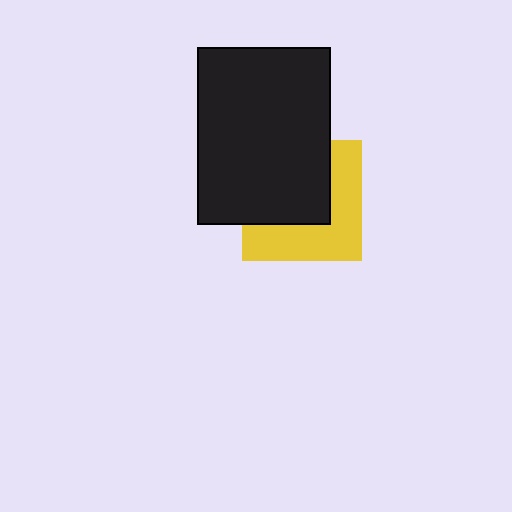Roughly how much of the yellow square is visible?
About half of it is visible (roughly 47%).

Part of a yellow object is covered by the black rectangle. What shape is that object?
It is a square.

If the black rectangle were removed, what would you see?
You would see the complete yellow square.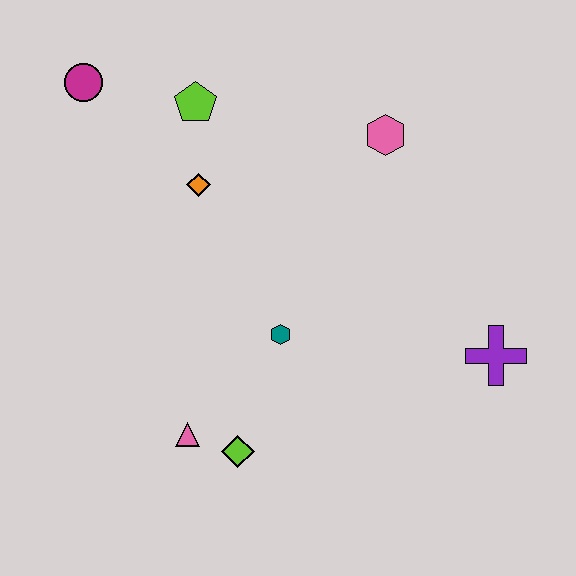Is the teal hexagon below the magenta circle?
Yes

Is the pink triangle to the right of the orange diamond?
No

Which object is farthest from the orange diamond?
The purple cross is farthest from the orange diamond.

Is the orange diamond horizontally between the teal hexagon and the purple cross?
No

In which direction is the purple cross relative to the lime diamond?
The purple cross is to the right of the lime diamond.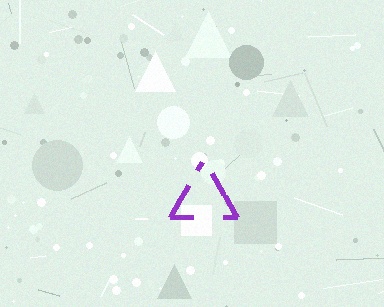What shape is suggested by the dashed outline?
The dashed outline suggests a triangle.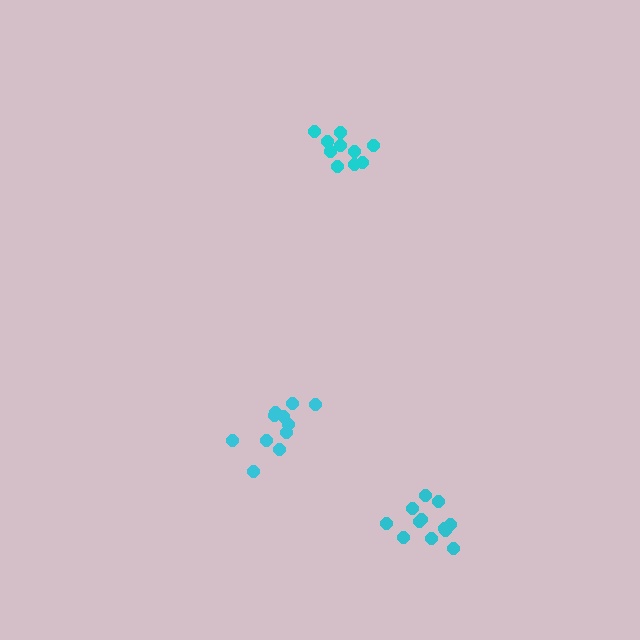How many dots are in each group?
Group 1: 11 dots, Group 2: 10 dots, Group 3: 12 dots (33 total).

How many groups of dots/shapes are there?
There are 3 groups.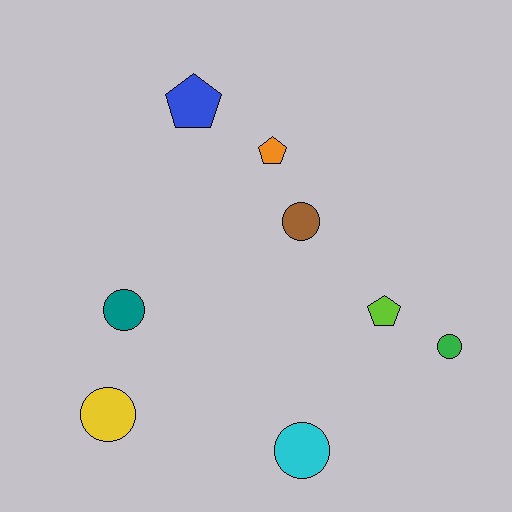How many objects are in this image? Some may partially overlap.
There are 8 objects.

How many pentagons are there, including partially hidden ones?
There are 3 pentagons.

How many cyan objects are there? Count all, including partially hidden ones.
There is 1 cyan object.